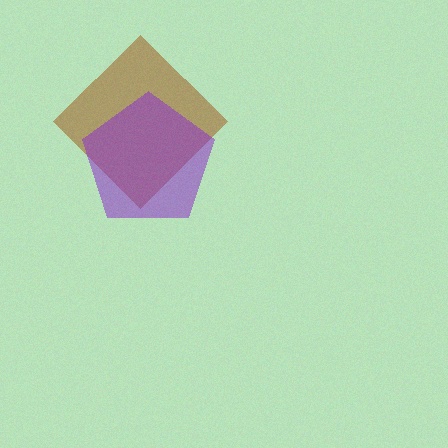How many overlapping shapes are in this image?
There are 2 overlapping shapes in the image.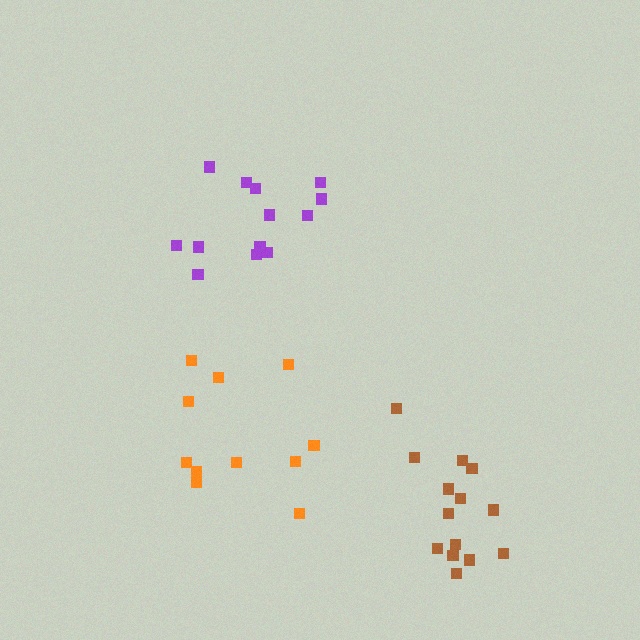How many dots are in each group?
Group 1: 11 dots, Group 2: 14 dots, Group 3: 13 dots (38 total).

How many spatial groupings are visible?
There are 3 spatial groupings.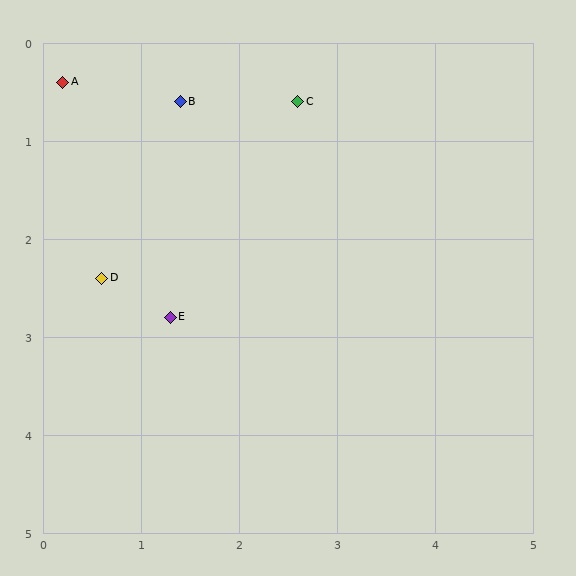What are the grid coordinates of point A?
Point A is at approximately (0.2, 0.4).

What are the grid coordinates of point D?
Point D is at approximately (0.6, 2.4).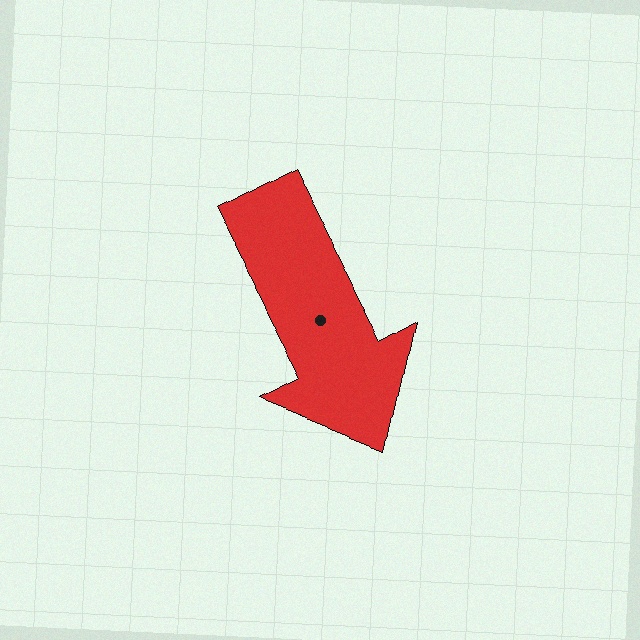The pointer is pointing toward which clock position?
Roughly 5 o'clock.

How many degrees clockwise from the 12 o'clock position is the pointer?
Approximately 152 degrees.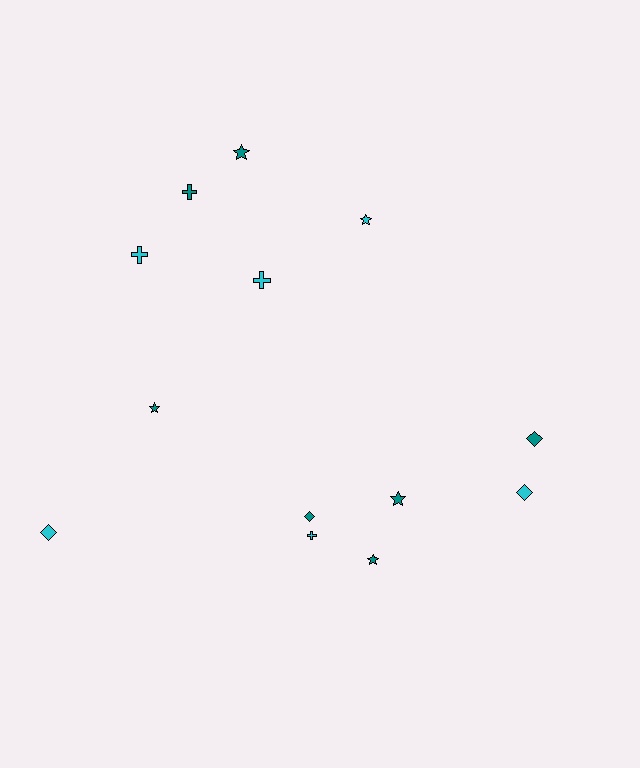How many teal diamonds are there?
There are 2 teal diamonds.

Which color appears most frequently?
Teal, with 7 objects.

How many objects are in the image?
There are 13 objects.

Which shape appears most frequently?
Star, with 5 objects.